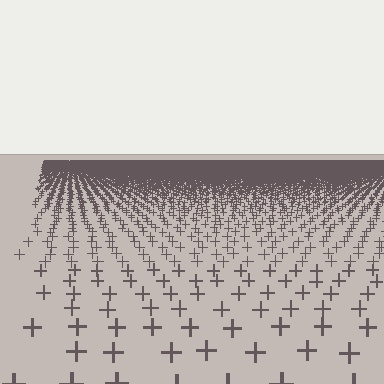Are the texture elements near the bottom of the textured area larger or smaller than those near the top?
Larger. Near the bottom, elements are closer to the viewer and appear at a bigger on-screen size.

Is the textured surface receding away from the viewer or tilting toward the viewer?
The surface is receding away from the viewer. Texture elements get smaller and denser toward the top.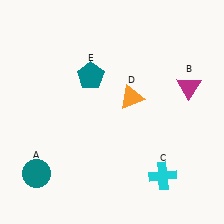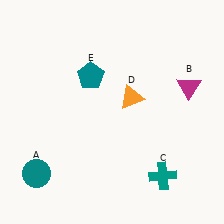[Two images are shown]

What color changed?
The cross (C) changed from cyan in Image 1 to teal in Image 2.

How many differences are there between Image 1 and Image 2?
There is 1 difference between the two images.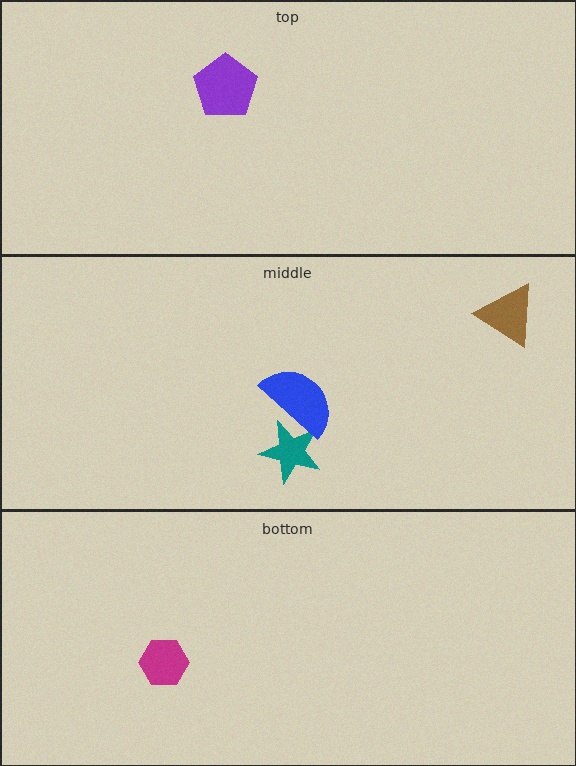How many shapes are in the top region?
1.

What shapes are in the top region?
The purple pentagon.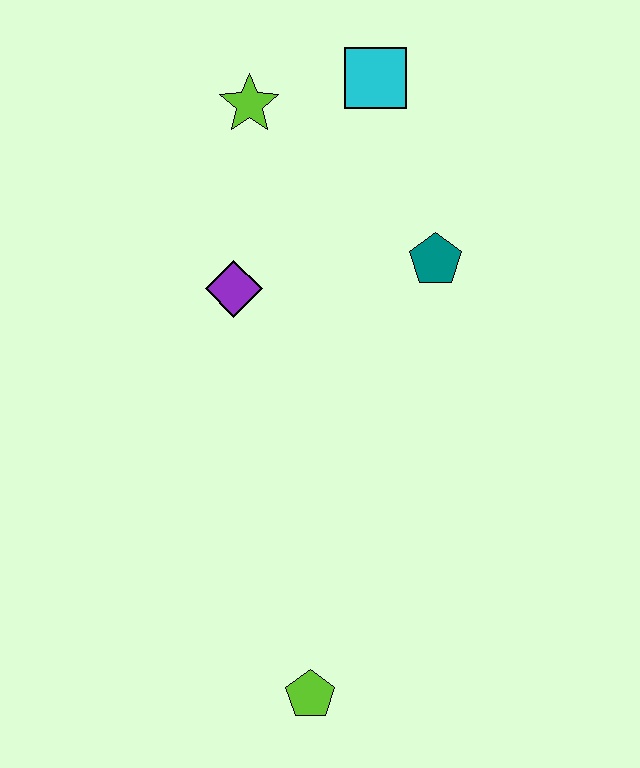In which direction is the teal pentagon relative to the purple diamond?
The teal pentagon is to the right of the purple diamond.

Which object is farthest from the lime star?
The lime pentagon is farthest from the lime star.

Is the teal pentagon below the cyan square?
Yes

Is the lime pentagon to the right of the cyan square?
No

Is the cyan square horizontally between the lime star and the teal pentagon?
Yes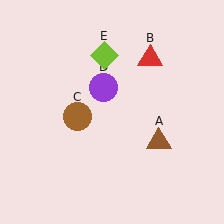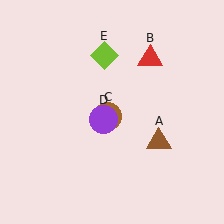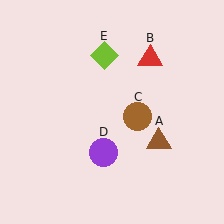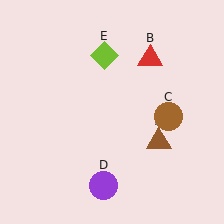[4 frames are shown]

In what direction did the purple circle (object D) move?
The purple circle (object D) moved down.